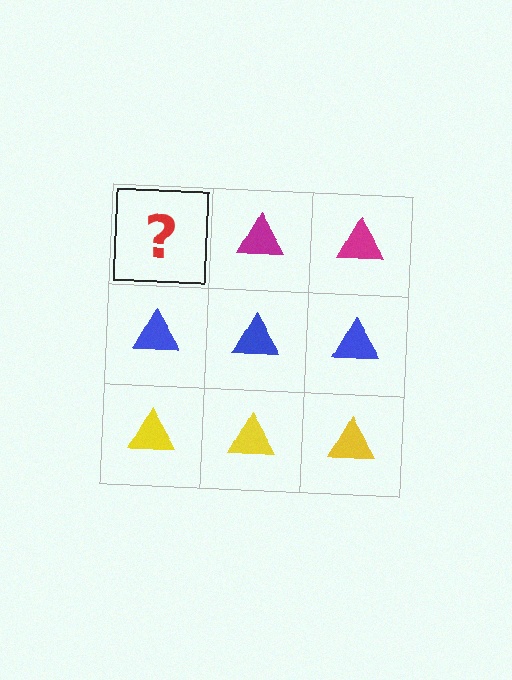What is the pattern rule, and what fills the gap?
The rule is that each row has a consistent color. The gap should be filled with a magenta triangle.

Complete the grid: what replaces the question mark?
The question mark should be replaced with a magenta triangle.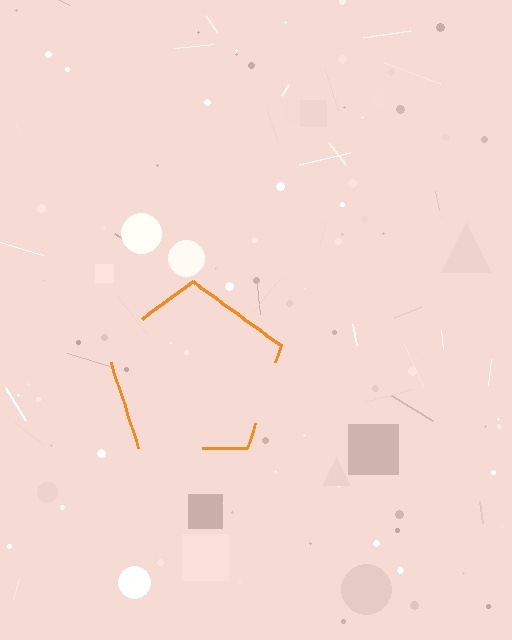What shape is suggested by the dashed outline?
The dashed outline suggests a pentagon.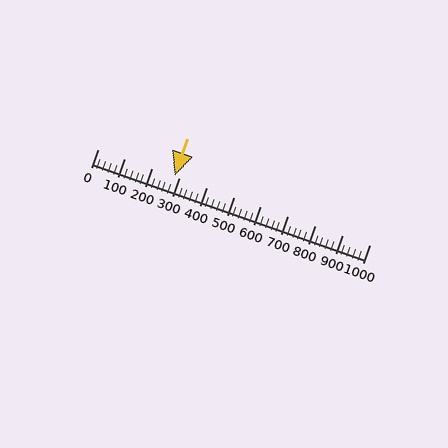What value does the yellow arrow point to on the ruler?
The yellow arrow points to approximately 284.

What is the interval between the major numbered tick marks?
The major tick marks are spaced 100 units apart.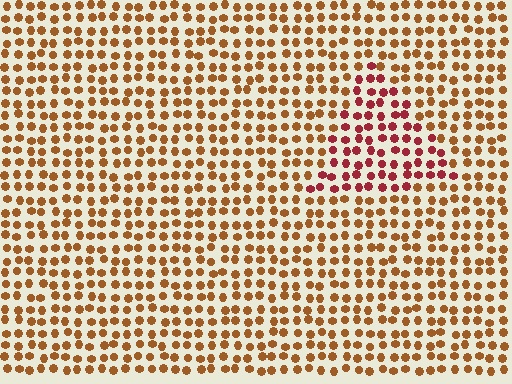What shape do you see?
I see a triangle.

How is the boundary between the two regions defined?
The boundary is defined purely by a slight shift in hue (about 36 degrees). Spacing, size, and orientation are identical on both sides.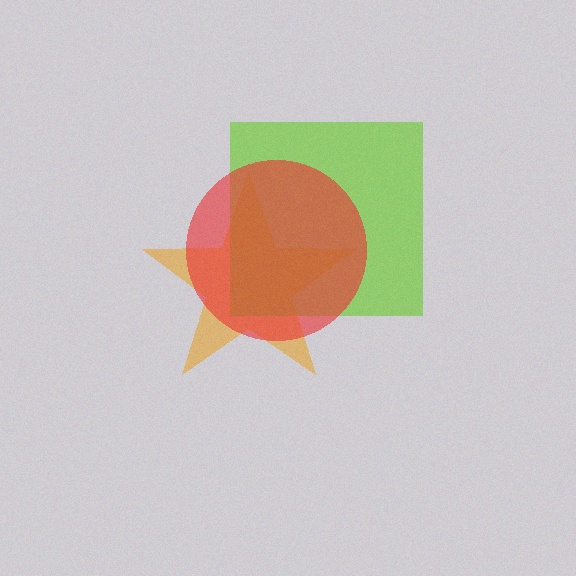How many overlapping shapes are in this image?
There are 3 overlapping shapes in the image.